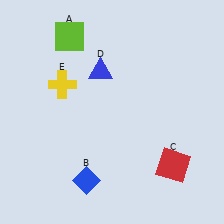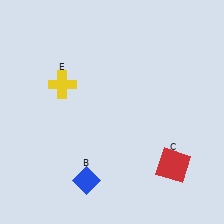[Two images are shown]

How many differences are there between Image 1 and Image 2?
There are 2 differences between the two images.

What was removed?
The lime square (A), the blue triangle (D) were removed in Image 2.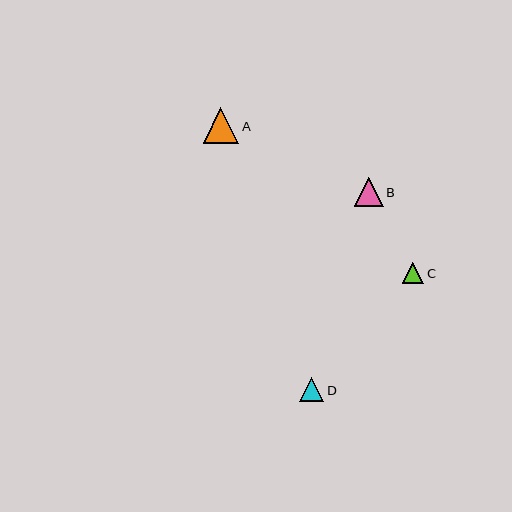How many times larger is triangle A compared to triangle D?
Triangle A is approximately 1.5 times the size of triangle D.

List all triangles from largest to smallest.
From largest to smallest: A, B, D, C.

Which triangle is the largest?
Triangle A is the largest with a size of approximately 36 pixels.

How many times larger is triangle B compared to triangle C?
Triangle B is approximately 1.3 times the size of triangle C.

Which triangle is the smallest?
Triangle C is the smallest with a size of approximately 21 pixels.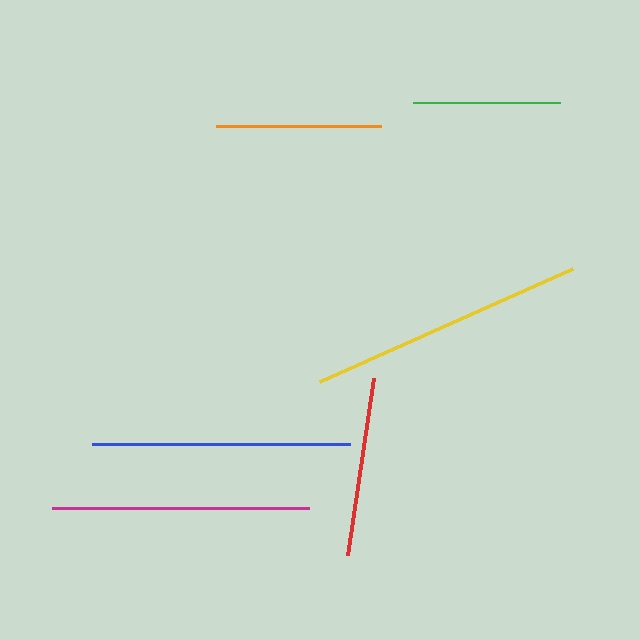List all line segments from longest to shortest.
From longest to shortest: yellow, blue, magenta, red, orange, green.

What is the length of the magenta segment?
The magenta segment is approximately 258 pixels long.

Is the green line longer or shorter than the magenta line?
The magenta line is longer than the green line.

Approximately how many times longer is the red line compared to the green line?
The red line is approximately 1.2 times the length of the green line.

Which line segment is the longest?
The yellow line is the longest at approximately 277 pixels.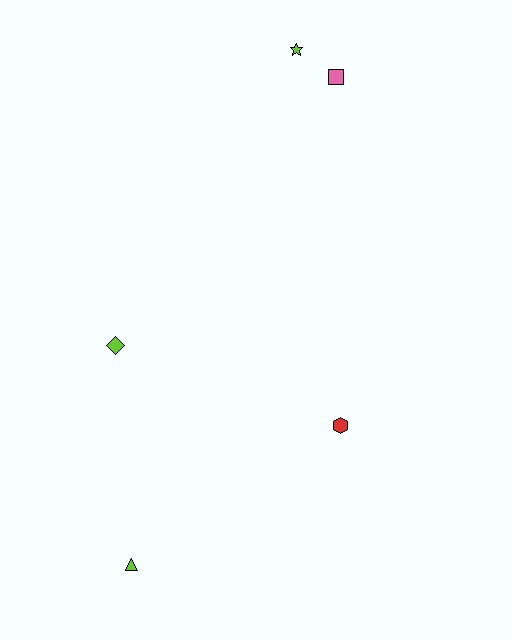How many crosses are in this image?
There are no crosses.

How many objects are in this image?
There are 5 objects.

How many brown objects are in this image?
There are no brown objects.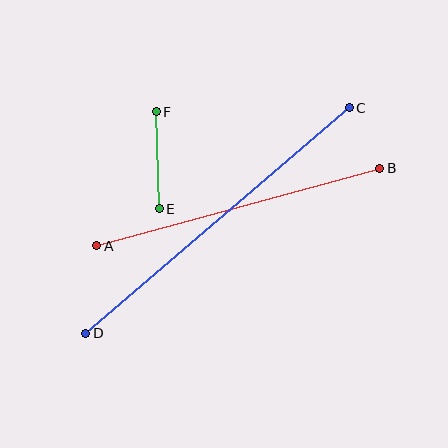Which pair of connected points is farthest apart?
Points C and D are farthest apart.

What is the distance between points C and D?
The distance is approximately 346 pixels.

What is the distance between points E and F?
The distance is approximately 97 pixels.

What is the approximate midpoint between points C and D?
The midpoint is at approximately (217, 220) pixels.